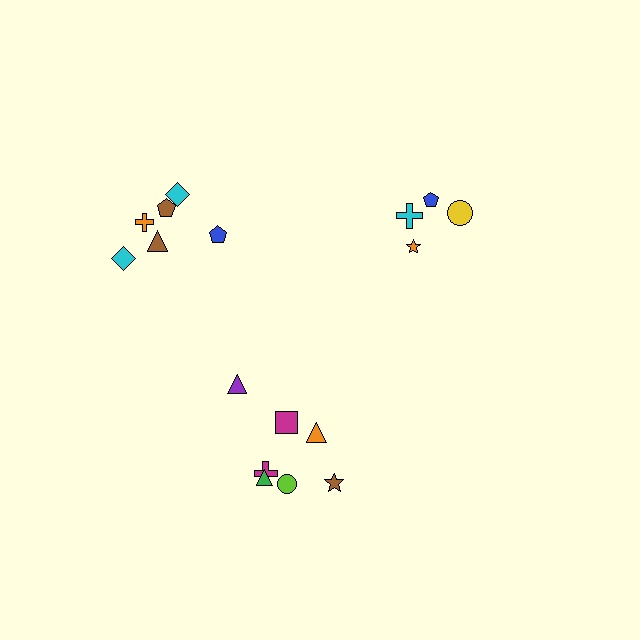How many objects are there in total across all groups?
There are 17 objects.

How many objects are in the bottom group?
There are 7 objects.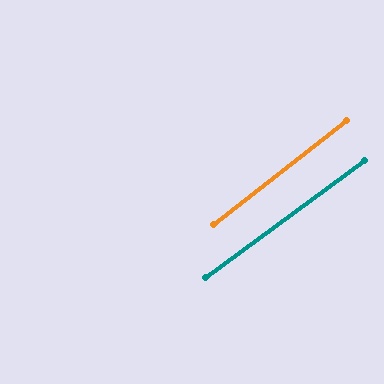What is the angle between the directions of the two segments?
Approximately 2 degrees.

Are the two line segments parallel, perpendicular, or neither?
Parallel — their directions differ by only 1.7°.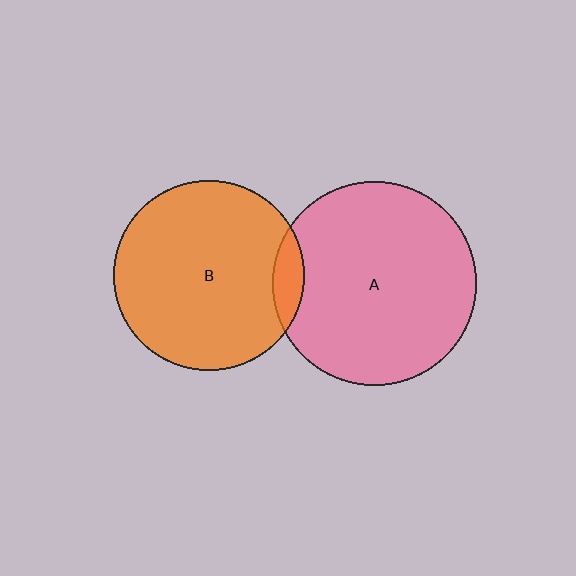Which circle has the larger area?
Circle A (pink).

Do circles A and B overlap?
Yes.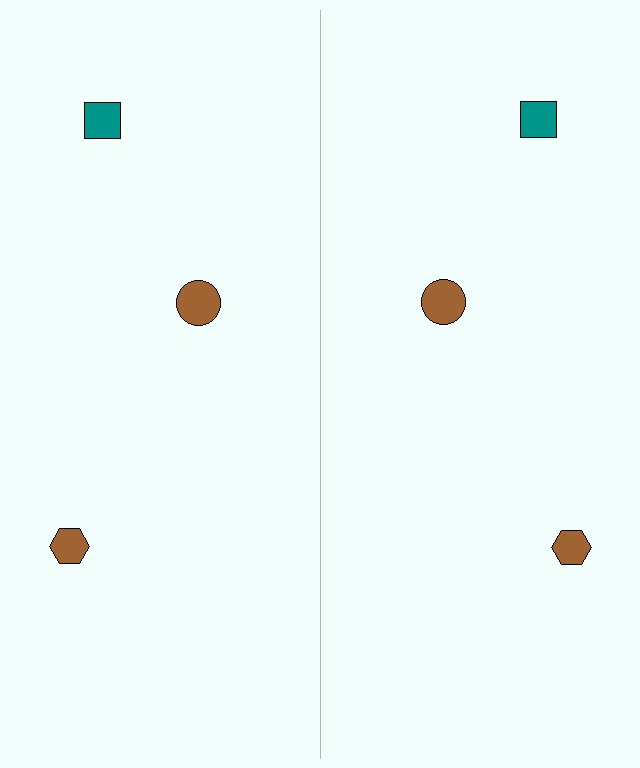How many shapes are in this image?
There are 6 shapes in this image.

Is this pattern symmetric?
Yes, this pattern has bilateral (reflection) symmetry.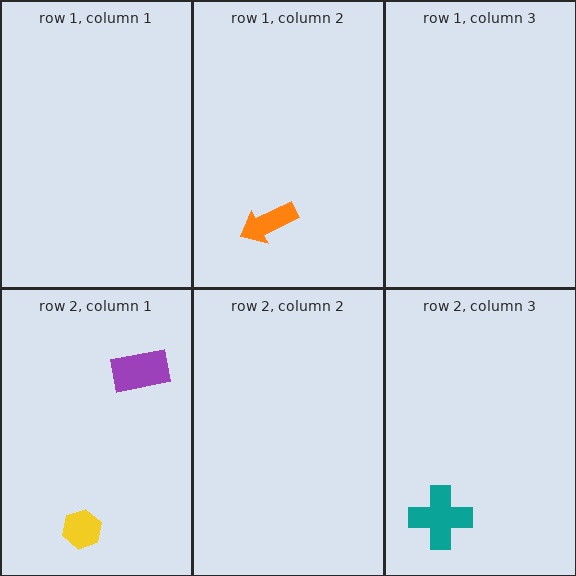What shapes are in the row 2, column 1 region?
The purple rectangle, the yellow hexagon.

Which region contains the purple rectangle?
The row 2, column 1 region.